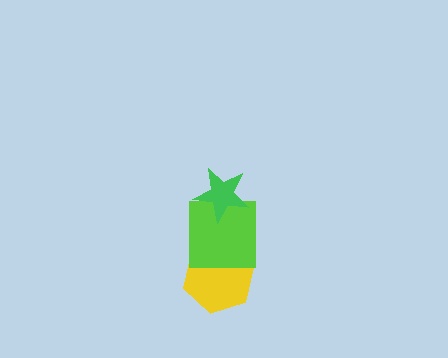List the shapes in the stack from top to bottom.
From top to bottom: the green star, the lime square, the yellow hexagon.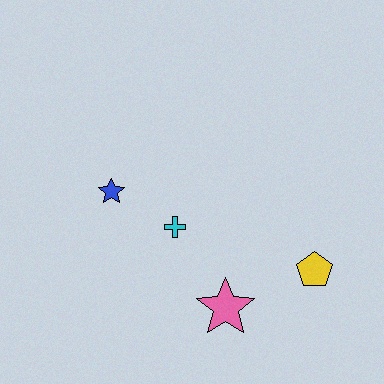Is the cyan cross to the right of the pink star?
No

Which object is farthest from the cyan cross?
The yellow pentagon is farthest from the cyan cross.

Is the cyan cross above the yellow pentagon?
Yes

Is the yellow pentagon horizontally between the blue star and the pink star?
No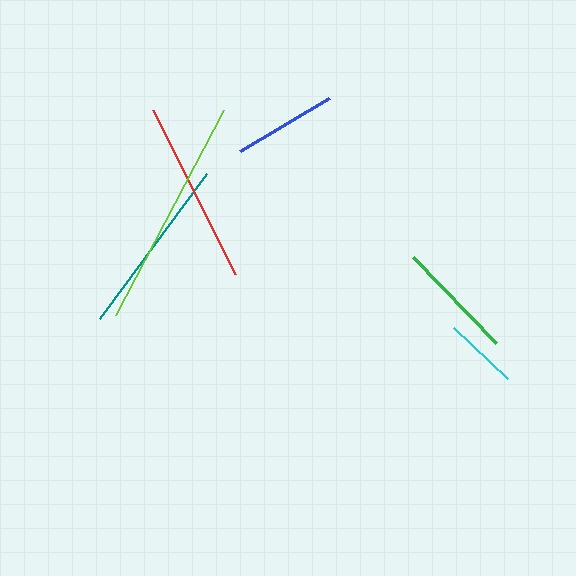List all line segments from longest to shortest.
From longest to shortest: lime, red, teal, green, blue, cyan.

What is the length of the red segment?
The red segment is approximately 183 pixels long.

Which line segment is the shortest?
The cyan line is the shortest at approximately 74 pixels.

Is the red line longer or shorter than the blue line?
The red line is longer than the blue line.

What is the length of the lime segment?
The lime segment is approximately 232 pixels long.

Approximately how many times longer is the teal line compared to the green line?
The teal line is approximately 1.5 times the length of the green line.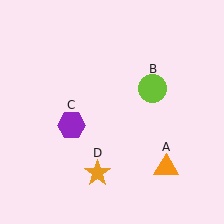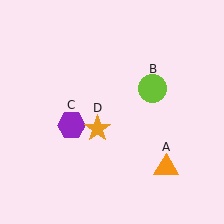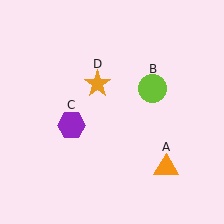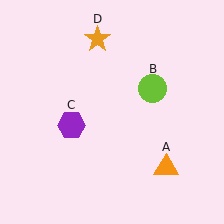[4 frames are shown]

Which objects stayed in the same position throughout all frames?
Orange triangle (object A) and lime circle (object B) and purple hexagon (object C) remained stationary.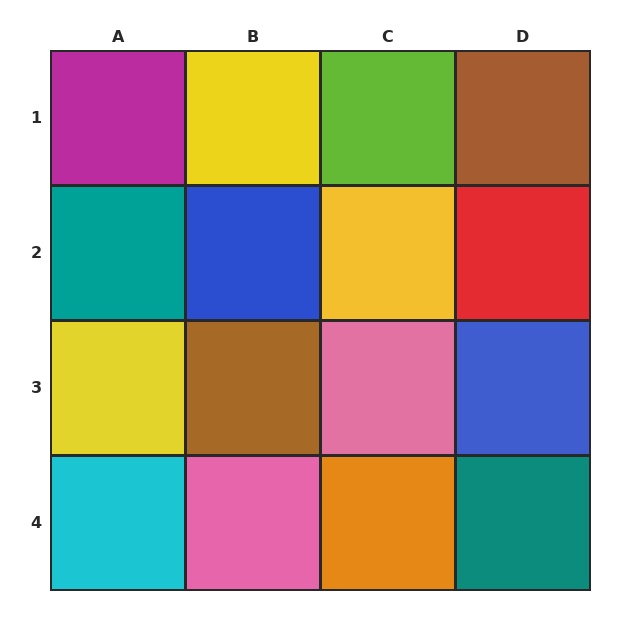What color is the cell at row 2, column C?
Yellow.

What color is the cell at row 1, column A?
Magenta.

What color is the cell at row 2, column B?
Blue.